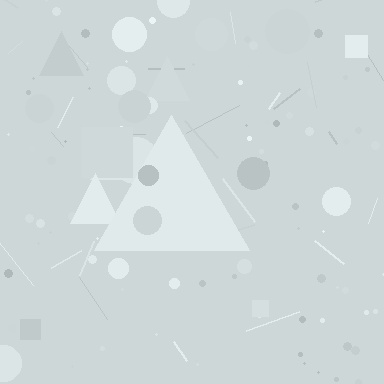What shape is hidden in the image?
A triangle is hidden in the image.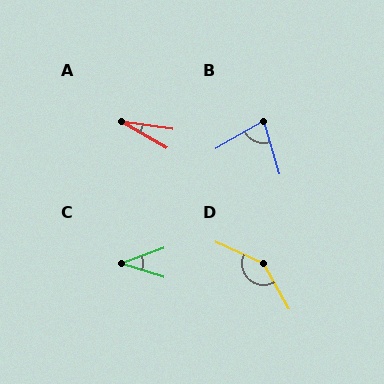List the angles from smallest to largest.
A (22°), C (37°), B (76°), D (144°).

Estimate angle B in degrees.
Approximately 76 degrees.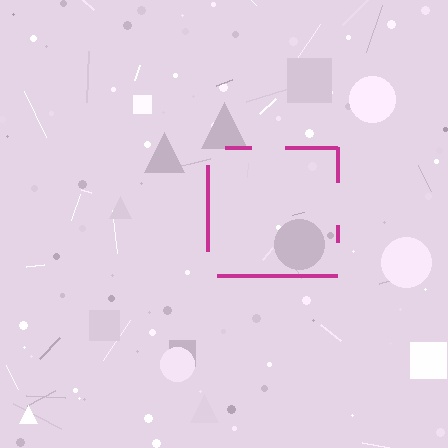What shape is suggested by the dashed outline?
The dashed outline suggests a square.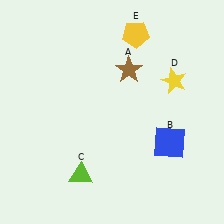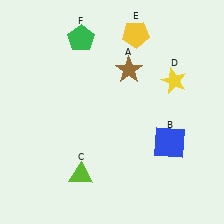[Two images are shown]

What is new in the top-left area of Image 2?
A green pentagon (F) was added in the top-left area of Image 2.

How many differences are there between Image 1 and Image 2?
There is 1 difference between the two images.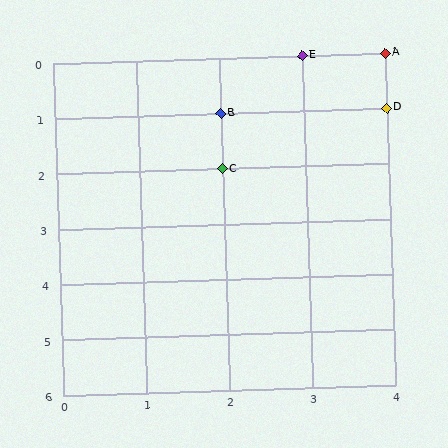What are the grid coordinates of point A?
Point A is at grid coordinates (4, 0).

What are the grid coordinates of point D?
Point D is at grid coordinates (4, 1).